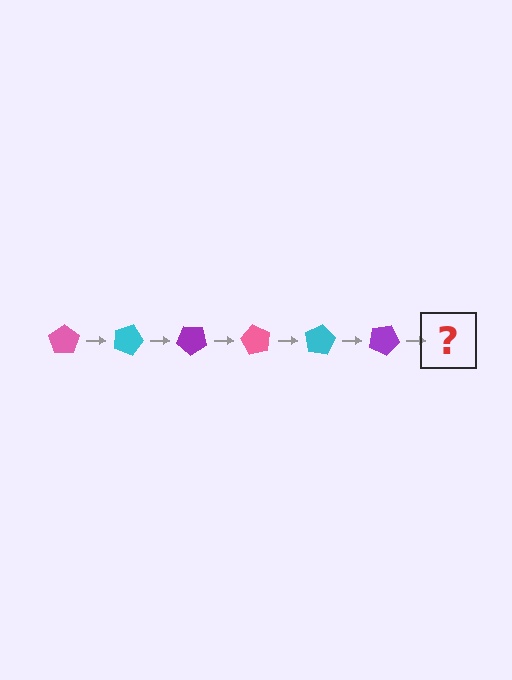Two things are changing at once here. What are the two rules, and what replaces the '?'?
The two rules are that it rotates 20 degrees each step and the color cycles through pink, cyan, and purple. The '?' should be a pink pentagon, rotated 120 degrees from the start.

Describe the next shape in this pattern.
It should be a pink pentagon, rotated 120 degrees from the start.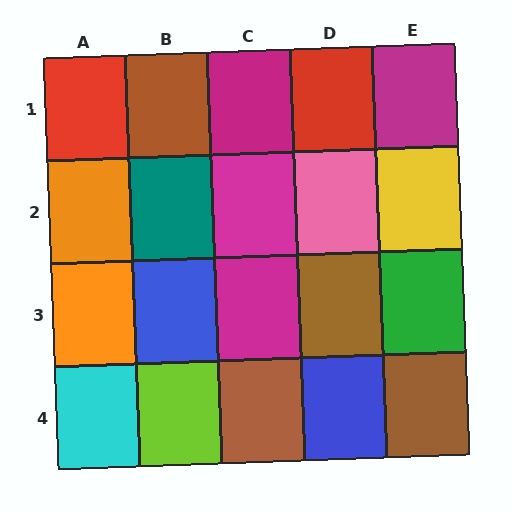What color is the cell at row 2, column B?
Teal.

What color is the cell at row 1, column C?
Magenta.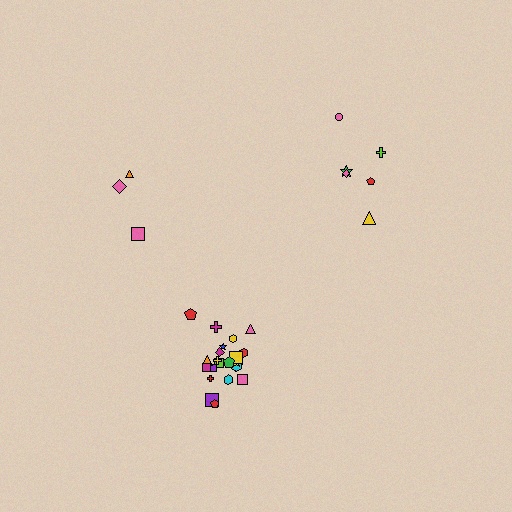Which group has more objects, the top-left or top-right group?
The top-right group.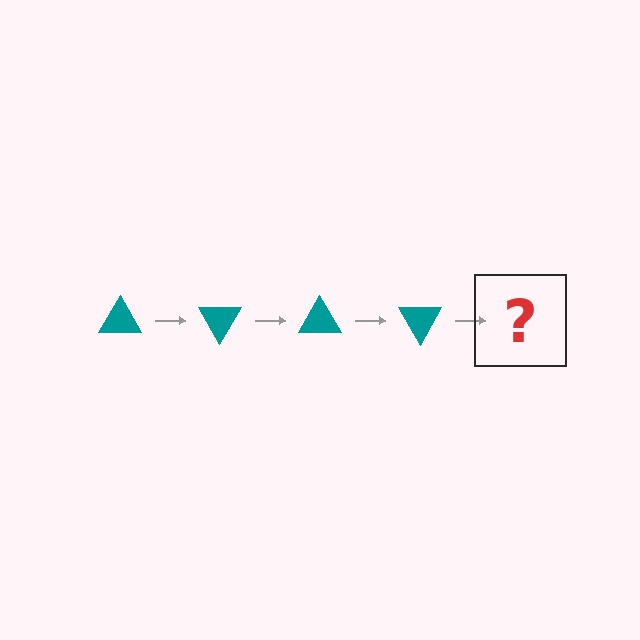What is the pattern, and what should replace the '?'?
The pattern is that the triangle rotates 60 degrees each step. The '?' should be a teal triangle rotated 240 degrees.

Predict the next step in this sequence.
The next step is a teal triangle rotated 240 degrees.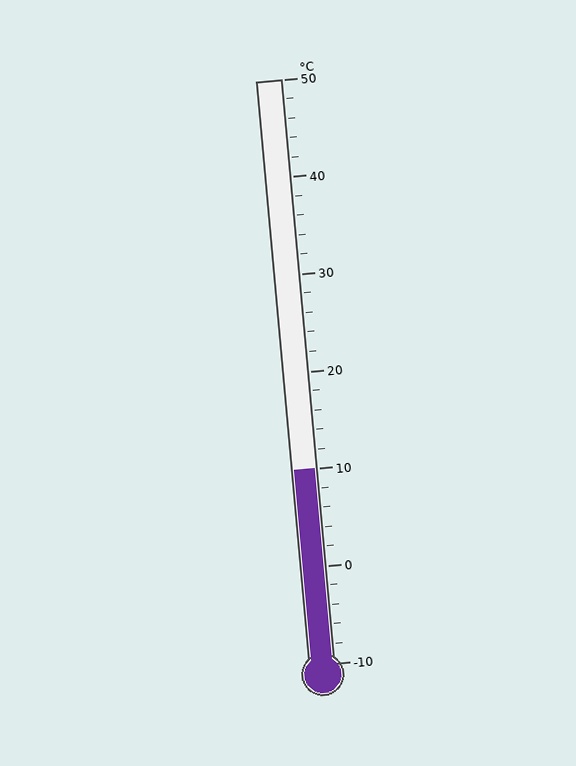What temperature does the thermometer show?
The thermometer shows approximately 10°C.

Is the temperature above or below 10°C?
The temperature is at 10°C.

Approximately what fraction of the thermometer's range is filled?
The thermometer is filled to approximately 35% of its range.